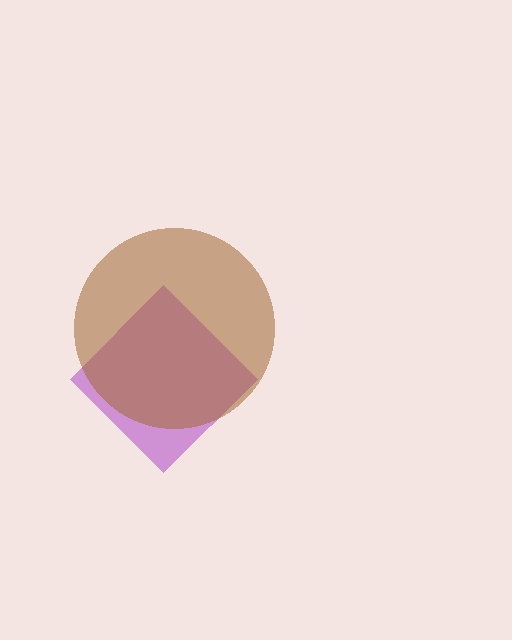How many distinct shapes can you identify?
There are 2 distinct shapes: a purple diamond, a brown circle.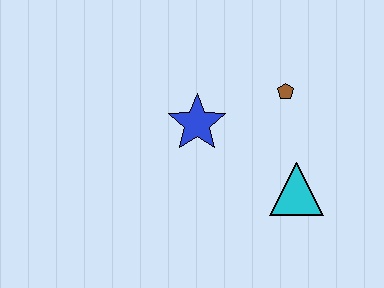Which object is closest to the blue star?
The brown pentagon is closest to the blue star.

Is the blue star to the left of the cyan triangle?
Yes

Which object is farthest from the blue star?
The cyan triangle is farthest from the blue star.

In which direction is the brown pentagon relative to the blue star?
The brown pentagon is to the right of the blue star.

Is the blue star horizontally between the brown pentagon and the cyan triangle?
No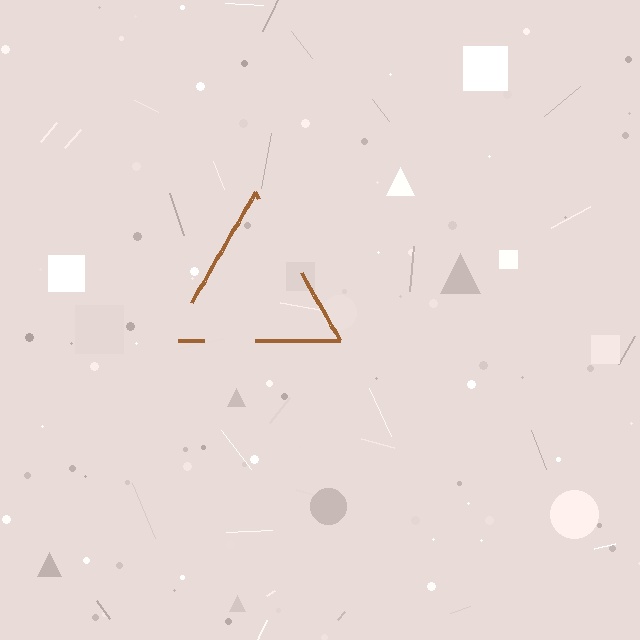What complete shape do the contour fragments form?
The contour fragments form a triangle.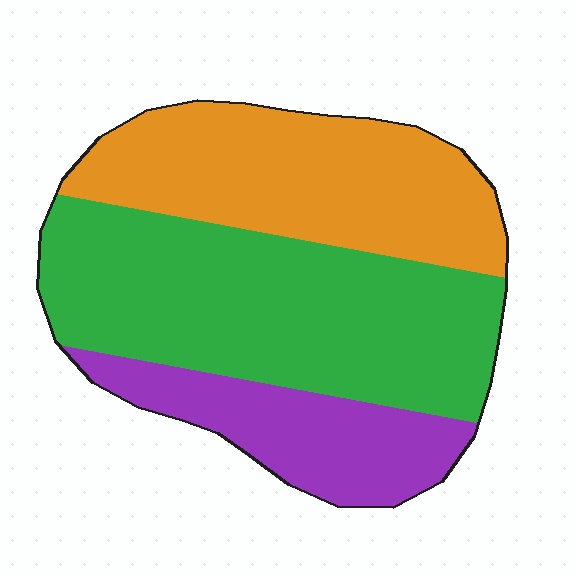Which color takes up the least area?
Purple, at roughly 20%.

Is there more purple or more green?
Green.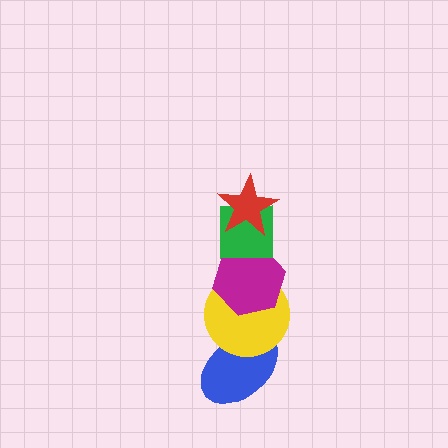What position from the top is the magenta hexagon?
The magenta hexagon is 3rd from the top.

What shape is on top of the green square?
The red star is on top of the green square.